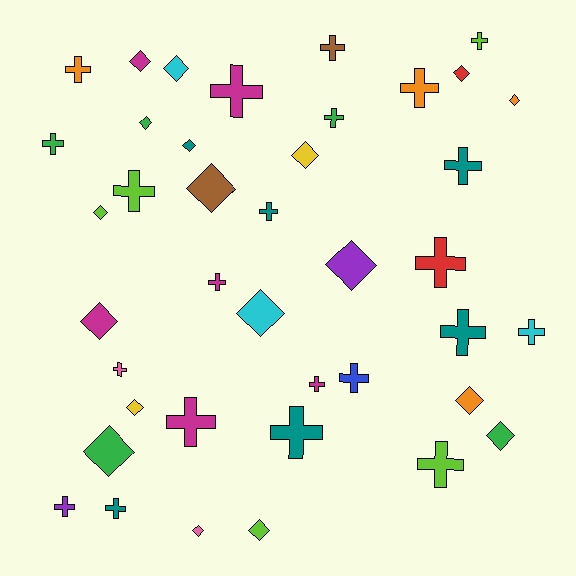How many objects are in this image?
There are 40 objects.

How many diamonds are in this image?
There are 18 diamonds.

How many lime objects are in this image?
There are 5 lime objects.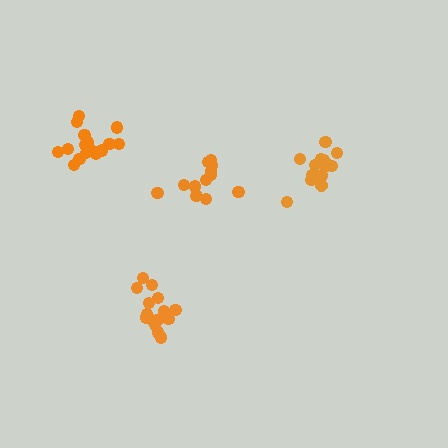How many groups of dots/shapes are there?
There are 4 groups.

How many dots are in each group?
Group 1: 12 dots, Group 2: 16 dots, Group 3: 15 dots, Group 4: 15 dots (58 total).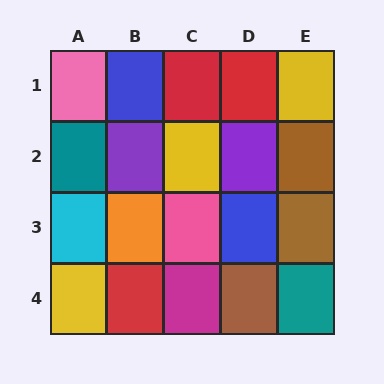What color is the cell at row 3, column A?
Cyan.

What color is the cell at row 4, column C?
Magenta.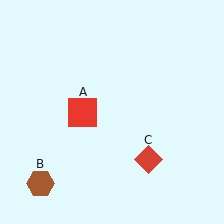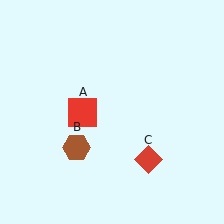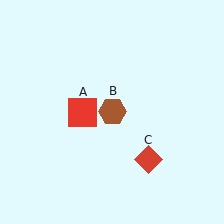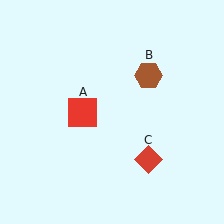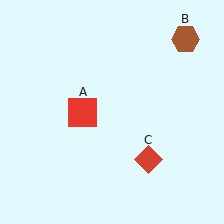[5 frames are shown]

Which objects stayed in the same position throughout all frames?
Red square (object A) and red diamond (object C) remained stationary.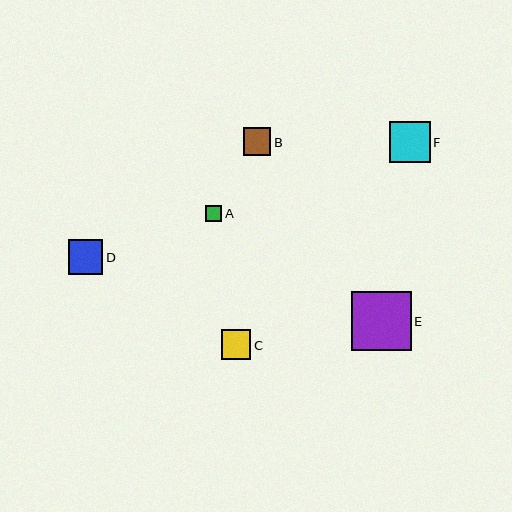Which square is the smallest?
Square A is the smallest with a size of approximately 16 pixels.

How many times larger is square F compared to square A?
Square F is approximately 2.5 times the size of square A.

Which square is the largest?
Square E is the largest with a size of approximately 60 pixels.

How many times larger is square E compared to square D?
Square E is approximately 1.7 times the size of square D.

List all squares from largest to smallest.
From largest to smallest: E, F, D, C, B, A.